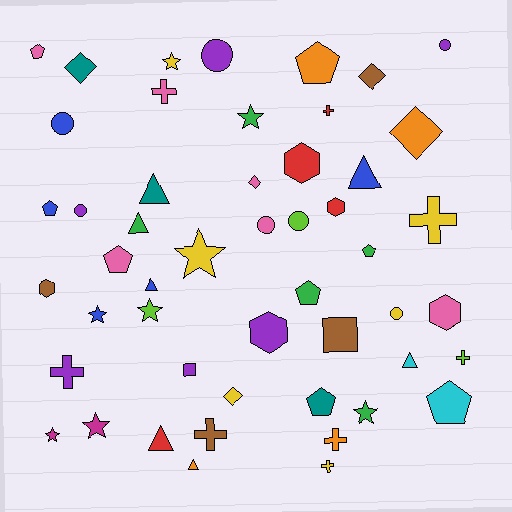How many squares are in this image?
There are 2 squares.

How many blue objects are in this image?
There are 5 blue objects.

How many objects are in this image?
There are 50 objects.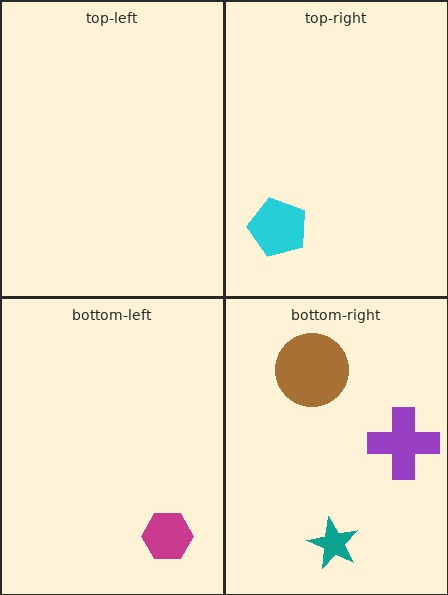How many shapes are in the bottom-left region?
1.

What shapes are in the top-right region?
The cyan pentagon.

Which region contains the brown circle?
The bottom-right region.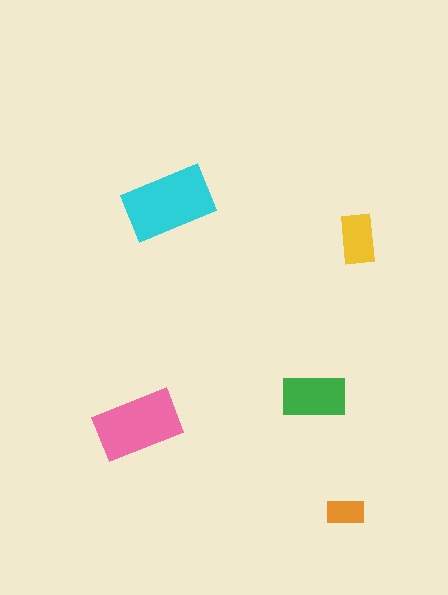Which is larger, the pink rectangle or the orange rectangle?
The pink one.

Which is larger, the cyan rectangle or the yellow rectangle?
The cyan one.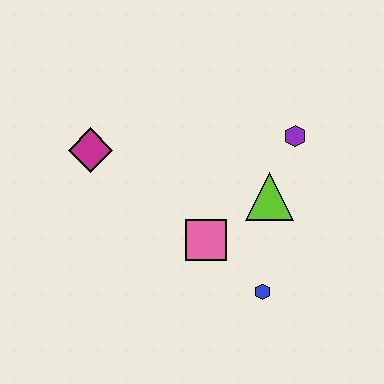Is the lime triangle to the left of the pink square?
No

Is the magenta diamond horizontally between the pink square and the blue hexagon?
No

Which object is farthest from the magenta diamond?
The blue hexagon is farthest from the magenta diamond.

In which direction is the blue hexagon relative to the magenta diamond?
The blue hexagon is to the right of the magenta diamond.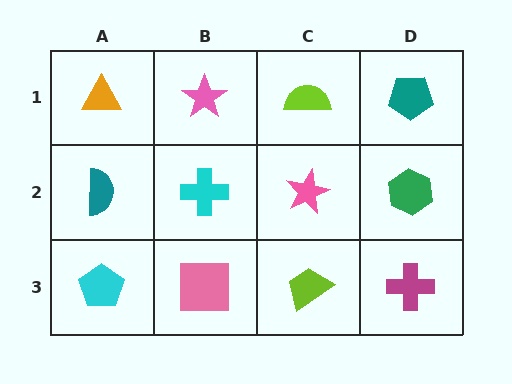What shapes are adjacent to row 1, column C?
A pink star (row 2, column C), a pink star (row 1, column B), a teal pentagon (row 1, column D).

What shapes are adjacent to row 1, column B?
A cyan cross (row 2, column B), an orange triangle (row 1, column A), a lime semicircle (row 1, column C).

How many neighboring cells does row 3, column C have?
3.